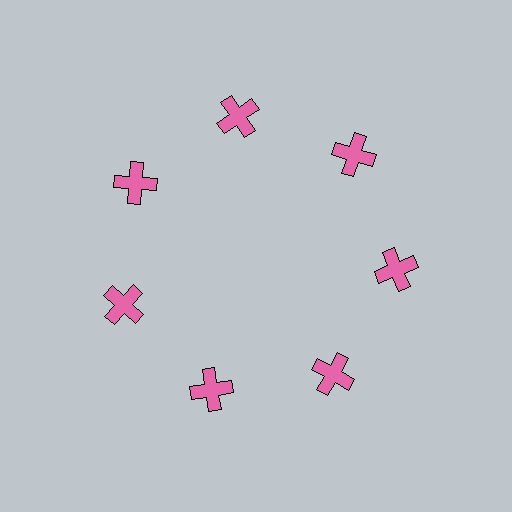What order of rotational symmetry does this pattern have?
This pattern has 7-fold rotational symmetry.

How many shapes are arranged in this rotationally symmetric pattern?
There are 7 shapes, arranged in 7 groups of 1.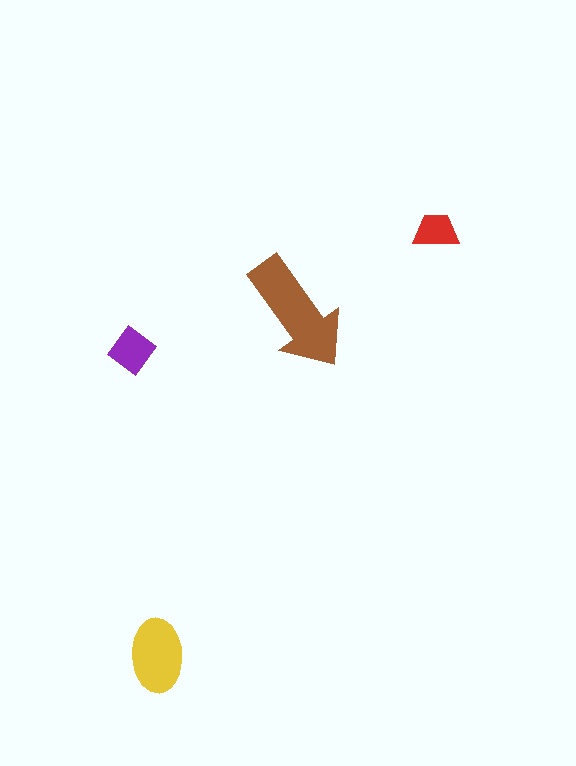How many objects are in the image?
There are 4 objects in the image.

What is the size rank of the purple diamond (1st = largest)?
3rd.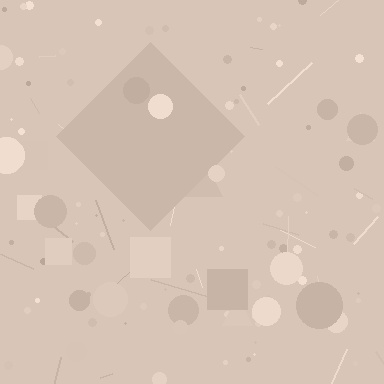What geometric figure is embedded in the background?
A diamond is embedded in the background.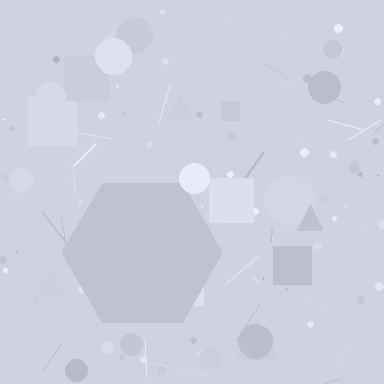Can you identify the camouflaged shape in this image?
The camouflaged shape is a hexagon.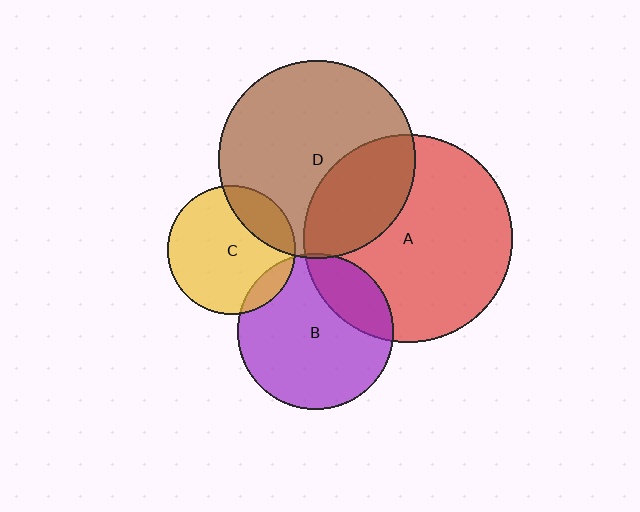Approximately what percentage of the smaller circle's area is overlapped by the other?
Approximately 5%.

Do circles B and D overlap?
Yes.